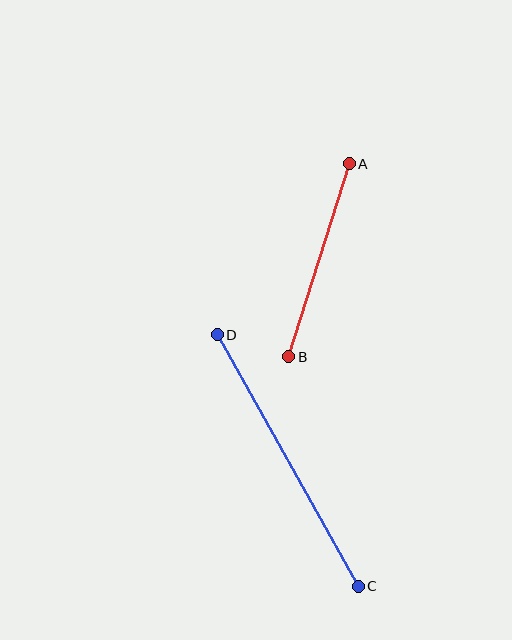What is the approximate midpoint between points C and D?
The midpoint is at approximately (288, 460) pixels.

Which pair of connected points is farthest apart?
Points C and D are farthest apart.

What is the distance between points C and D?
The distance is approximately 288 pixels.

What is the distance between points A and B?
The distance is approximately 203 pixels.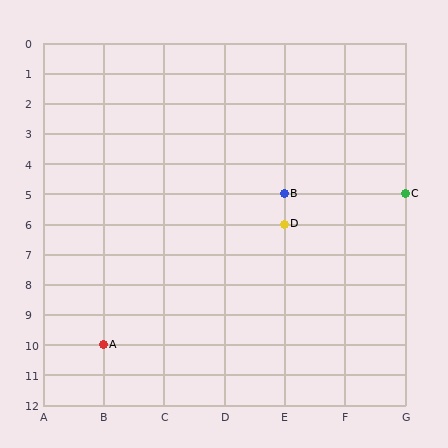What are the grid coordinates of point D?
Point D is at grid coordinates (E, 6).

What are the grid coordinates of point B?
Point B is at grid coordinates (E, 5).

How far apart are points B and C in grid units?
Points B and C are 2 columns apart.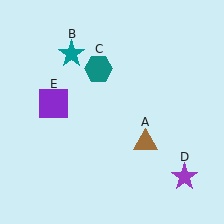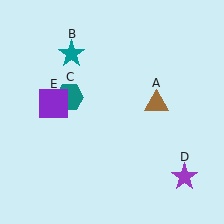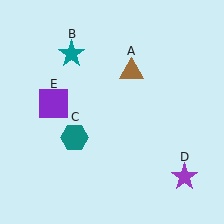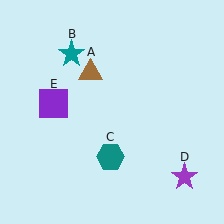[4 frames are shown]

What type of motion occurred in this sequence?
The brown triangle (object A), teal hexagon (object C) rotated counterclockwise around the center of the scene.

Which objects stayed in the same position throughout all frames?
Teal star (object B) and purple star (object D) and purple square (object E) remained stationary.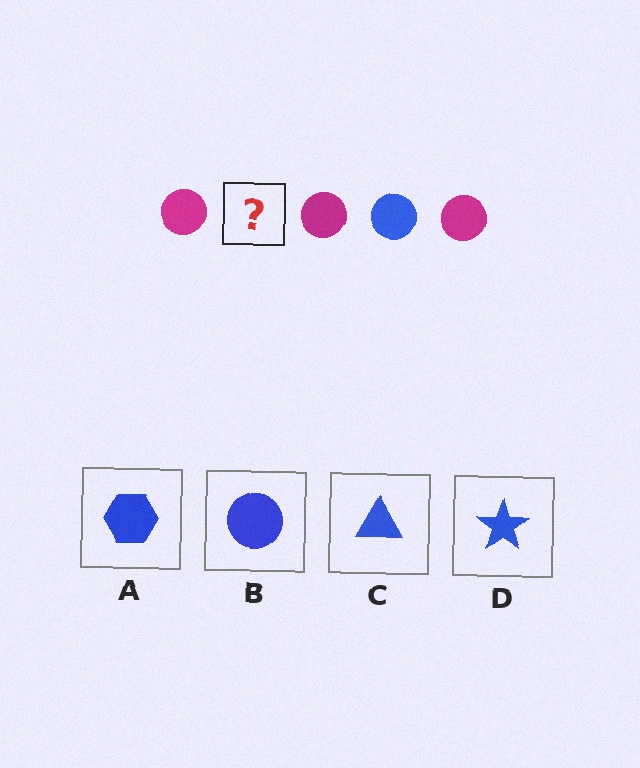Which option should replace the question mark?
Option B.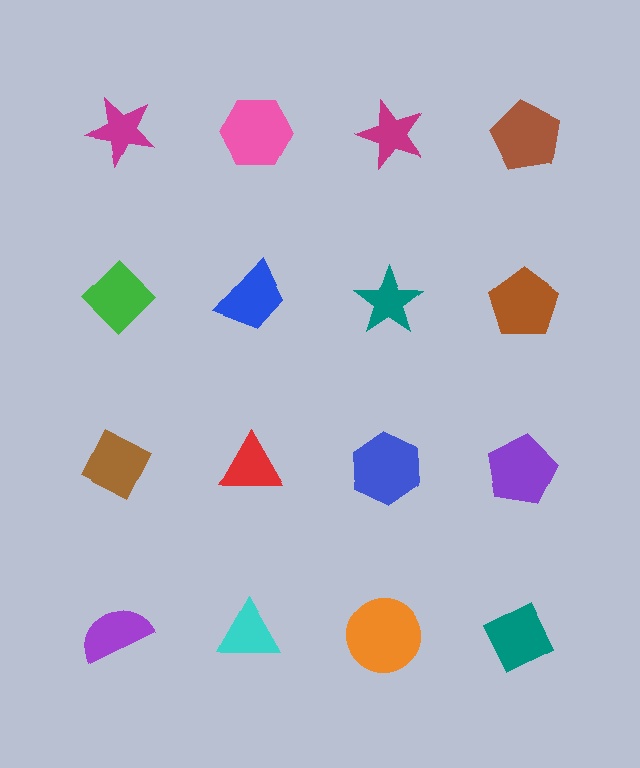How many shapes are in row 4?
4 shapes.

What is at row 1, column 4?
A brown pentagon.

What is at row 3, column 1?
A brown diamond.